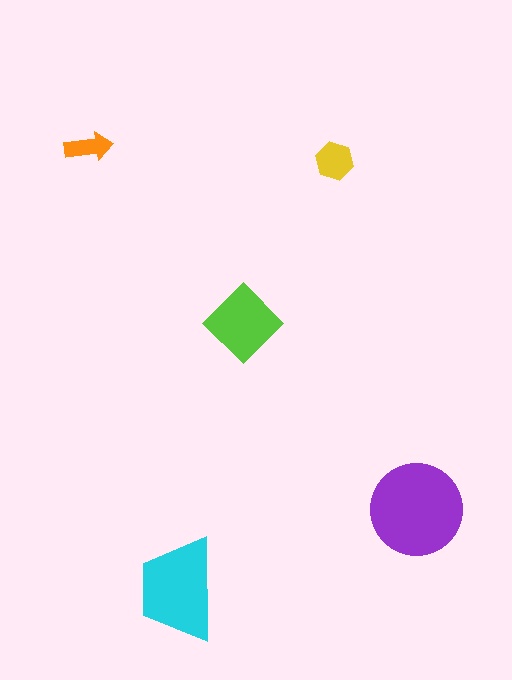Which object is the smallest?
The orange arrow.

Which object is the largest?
The purple circle.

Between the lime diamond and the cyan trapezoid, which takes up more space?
The cyan trapezoid.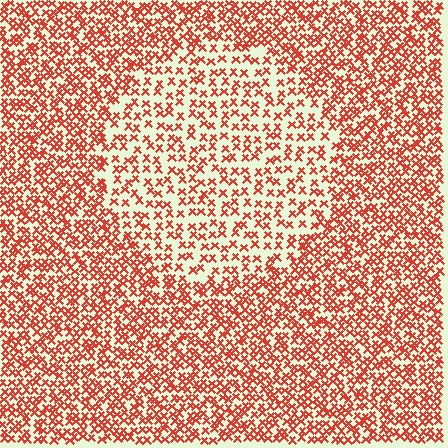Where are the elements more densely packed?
The elements are more densely packed outside the circle boundary.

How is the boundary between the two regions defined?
The boundary is defined by a change in element density (approximately 1.9x ratio). All elements are the same color, size, and shape.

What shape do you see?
I see a circle.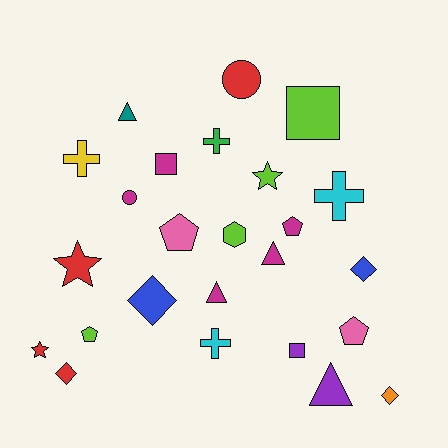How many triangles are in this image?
There are 4 triangles.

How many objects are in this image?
There are 25 objects.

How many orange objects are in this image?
There is 1 orange object.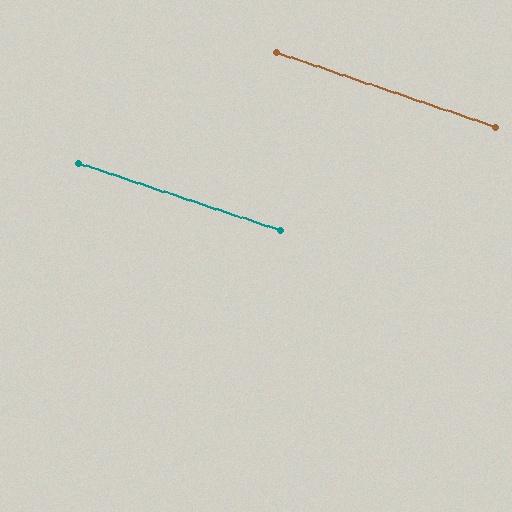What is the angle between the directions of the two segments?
Approximately 0 degrees.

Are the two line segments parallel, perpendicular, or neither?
Parallel — their directions differ by only 0.3°.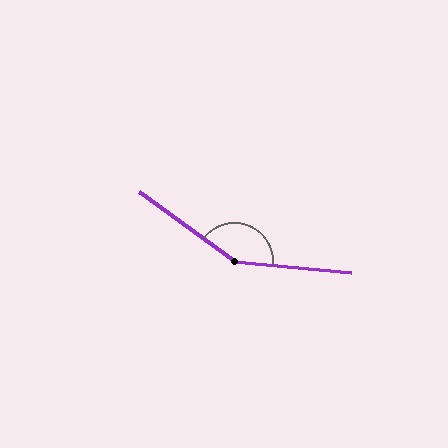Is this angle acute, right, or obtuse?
It is obtuse.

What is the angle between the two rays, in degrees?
Approximately 149 degrees.